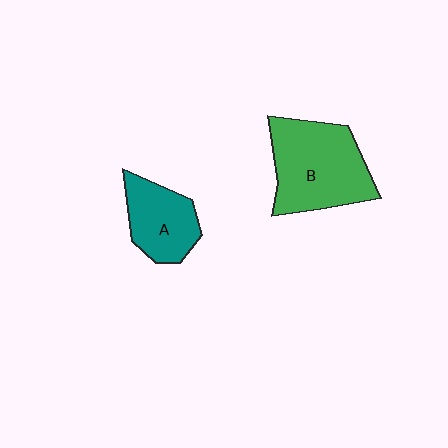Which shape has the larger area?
Shape B (green).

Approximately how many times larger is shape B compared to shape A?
Approximately 1.6 times.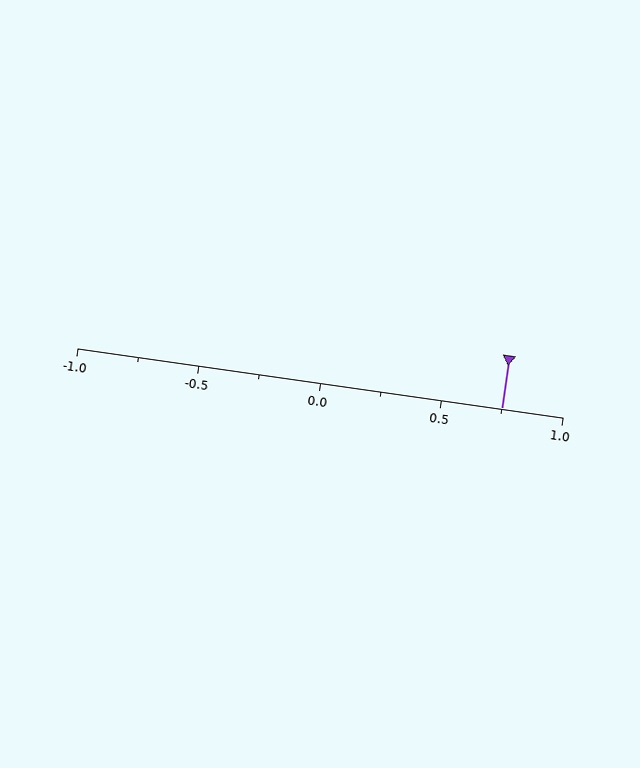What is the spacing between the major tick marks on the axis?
The major ticks are spaced 0.5 apart.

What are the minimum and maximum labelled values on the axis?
The axis runs from -1.0 to 1.0.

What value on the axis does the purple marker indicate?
The marker indicates approximately 0.75.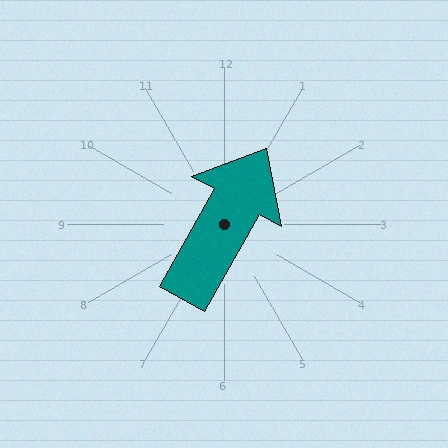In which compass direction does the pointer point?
Northeast.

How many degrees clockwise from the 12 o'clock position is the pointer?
Approximately 29 degrees.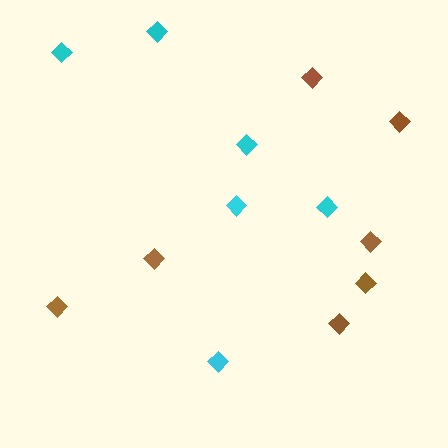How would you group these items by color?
There are 2 groups: one group of brown diamonds (7) and one group of cyan diamonds (6).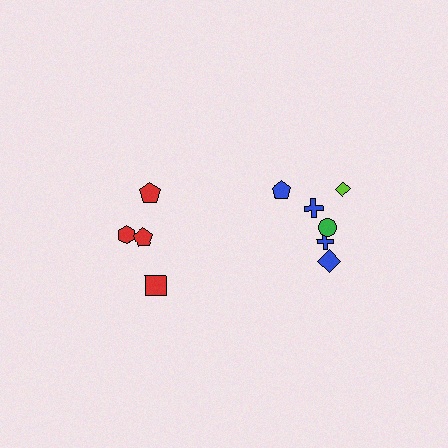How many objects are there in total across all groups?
There are 10 objects.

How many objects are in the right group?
There are 6 objects.